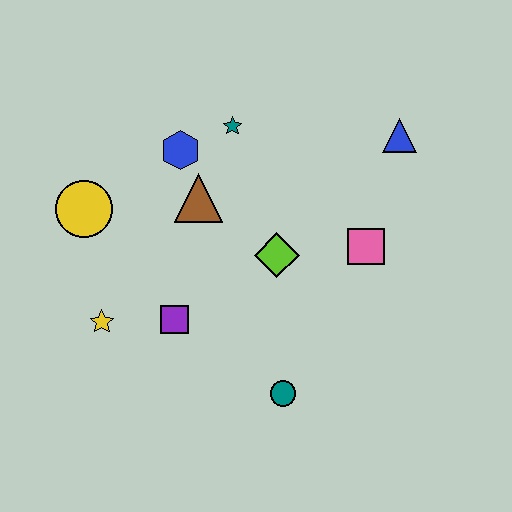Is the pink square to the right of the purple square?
Yes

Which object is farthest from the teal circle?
The blue triangle is farthest from the teal circle.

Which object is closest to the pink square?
The lime diamond is closest to the pink square.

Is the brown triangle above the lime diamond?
Yes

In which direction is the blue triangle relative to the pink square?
The blue triangle is above the pink square.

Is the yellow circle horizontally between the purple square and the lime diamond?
No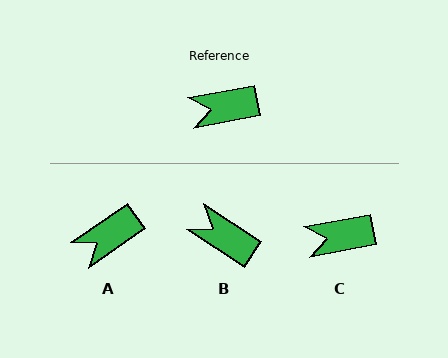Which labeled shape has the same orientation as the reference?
C.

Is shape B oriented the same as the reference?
No, it is off by about 44 degrees.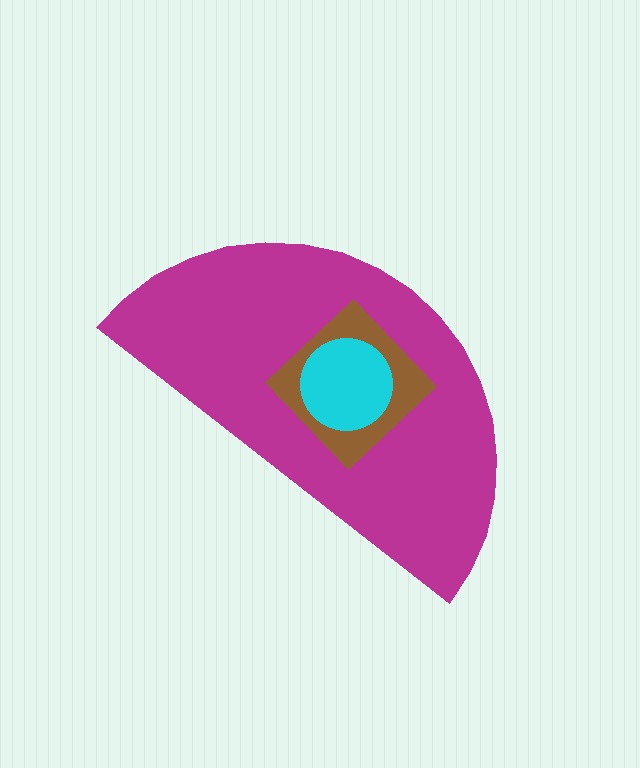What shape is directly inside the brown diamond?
The cyan circle.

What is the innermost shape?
The cyan circle.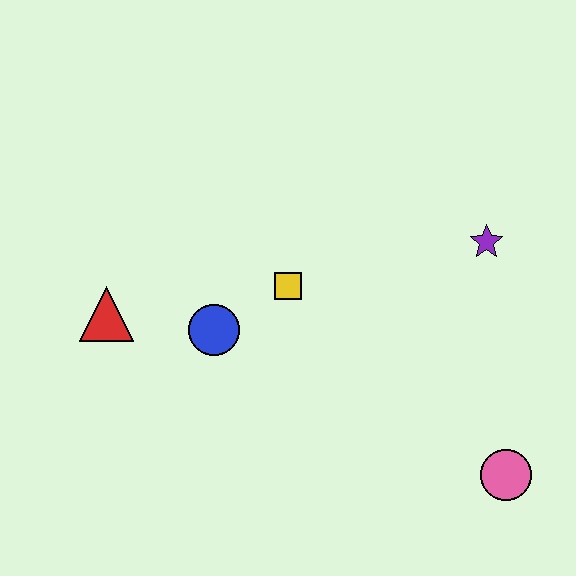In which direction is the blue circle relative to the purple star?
The blue circle is to the left of the purple star.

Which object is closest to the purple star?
The yellow square is closest to the purple star.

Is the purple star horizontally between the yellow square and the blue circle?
No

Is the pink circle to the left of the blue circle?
No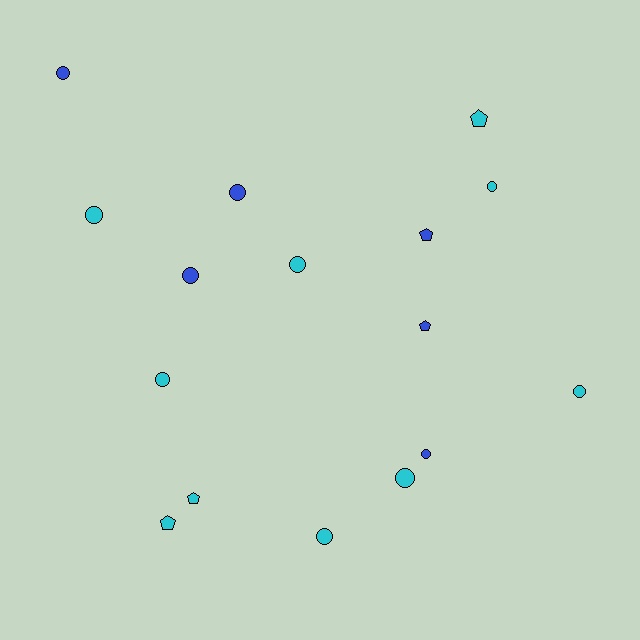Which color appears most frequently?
Cyan, with 10 objects.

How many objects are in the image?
There are 16 objects.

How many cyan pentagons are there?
There are 3 cyan pentagons.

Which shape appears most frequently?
Circle, with 11 objects.